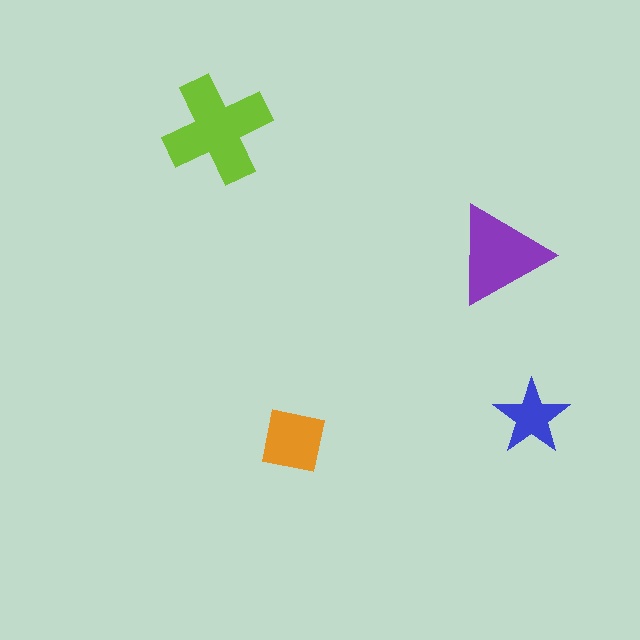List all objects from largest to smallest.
The lime cross, the purple triangle, the orange square, the blue star.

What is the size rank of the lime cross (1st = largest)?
1st.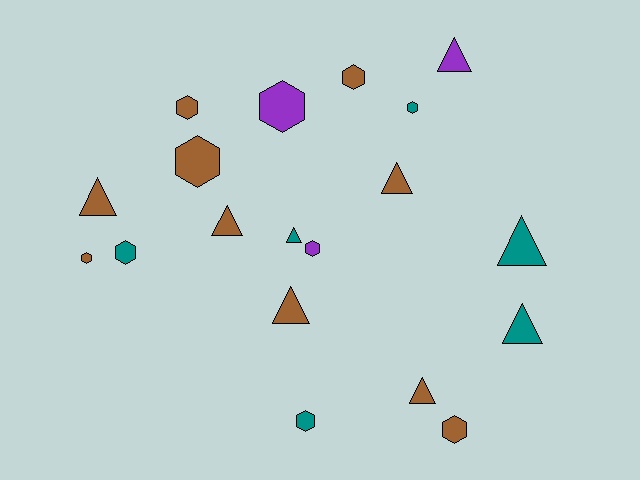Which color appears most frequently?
Brown, with 10 objects.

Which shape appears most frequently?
Hexagon, with 10 objects.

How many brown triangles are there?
There are 5 brown triangles.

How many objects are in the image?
There are 19 objects.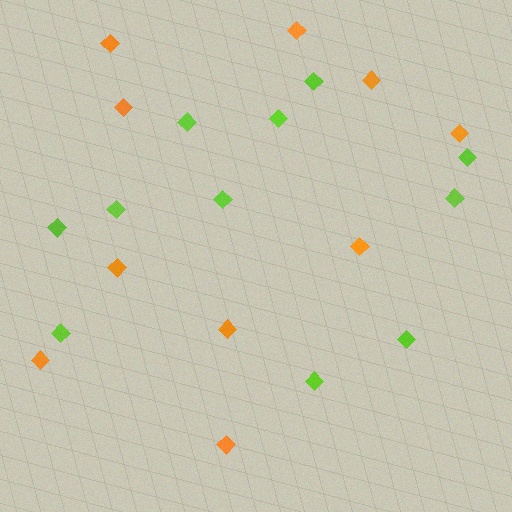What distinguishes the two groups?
There are 2 groups: one group of lime diamonds (11) and one group of orange diamonds (10).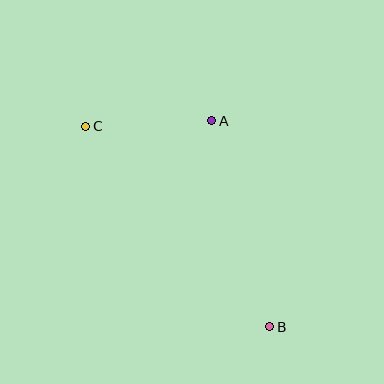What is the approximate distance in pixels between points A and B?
The distance between A and B is approximately 214 pixels.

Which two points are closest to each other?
Points A and C are closest to each other.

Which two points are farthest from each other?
Points B and C are farthest from each other.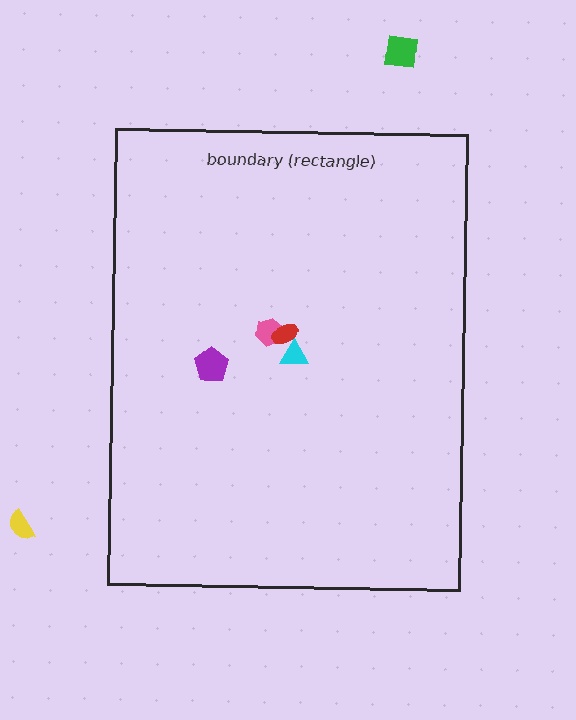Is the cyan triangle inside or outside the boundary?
Inside.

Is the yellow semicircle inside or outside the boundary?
Outside.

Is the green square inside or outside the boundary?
Outside.